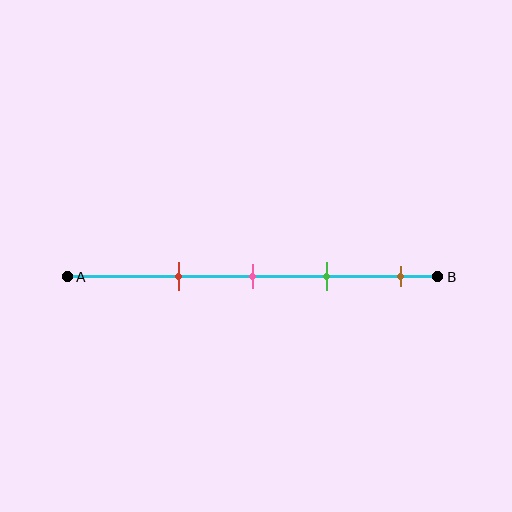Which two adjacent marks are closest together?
The pink and green marks are the closest adjacent pair.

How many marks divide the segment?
There are 4 marks dividing the segment.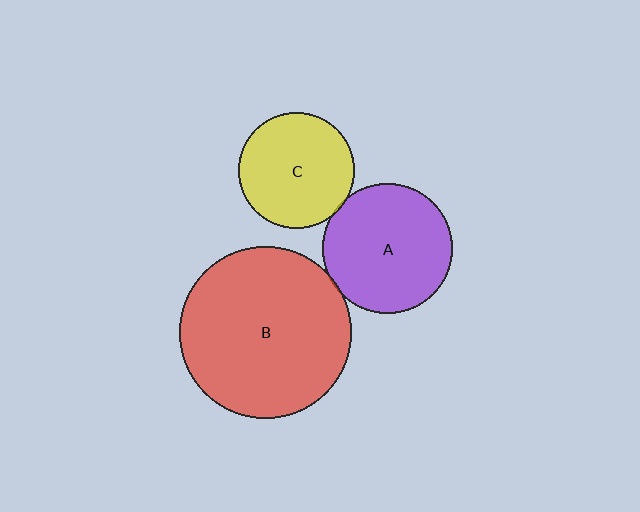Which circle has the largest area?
Circle B (red).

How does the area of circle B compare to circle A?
Approximately 1.8 times.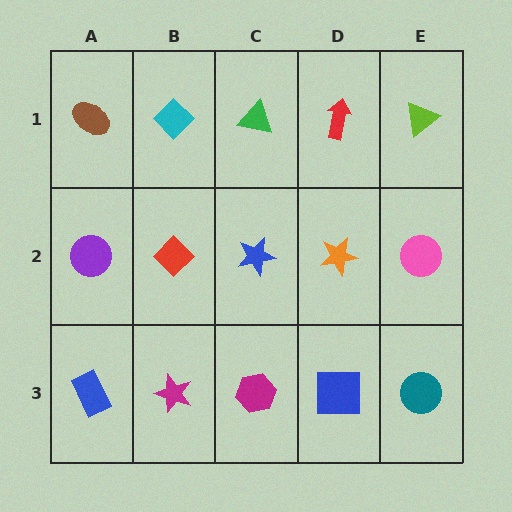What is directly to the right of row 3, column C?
A blue square.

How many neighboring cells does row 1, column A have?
2.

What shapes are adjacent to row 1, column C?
A blue star (row 2, column C), a cyan diamond (row 1, column B), a red arrow (row 1, column D).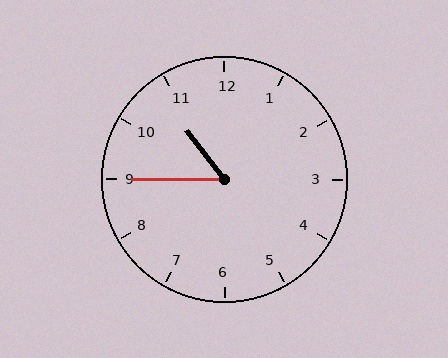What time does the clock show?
10:45.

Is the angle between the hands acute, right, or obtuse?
It is acute.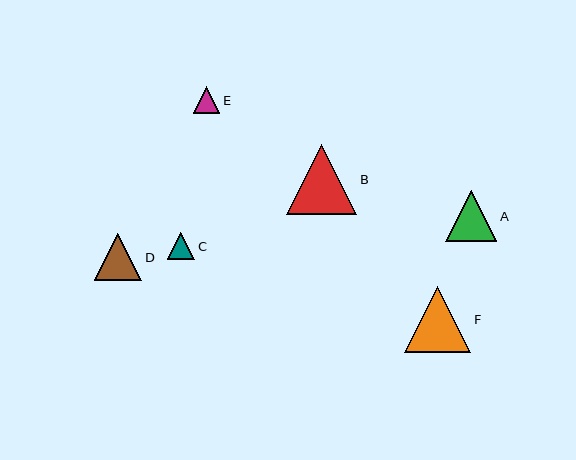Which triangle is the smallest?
Triangle E is the smallest with a size of approximately 26 pixels.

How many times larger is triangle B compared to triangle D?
Triangle B is approximately 1.5 times the size of triangle D.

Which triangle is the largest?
Triangle B is the largest with a size of approximately 70 pixels.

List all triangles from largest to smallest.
From largest to smallest: B, F, A, D, C, E.